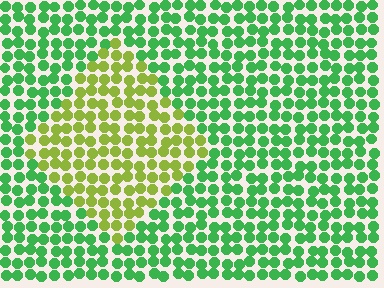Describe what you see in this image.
The image is filled with small green elements in a uniform arrangement. A diamond-shaped region is visible where the elements are tinted to a slightly different hue, forming a subtle color boundary.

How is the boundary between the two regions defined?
The boundary is defined purely by a slight shift in hue (about 50 degrees). Spacing, size, and orientation are identical on both sides.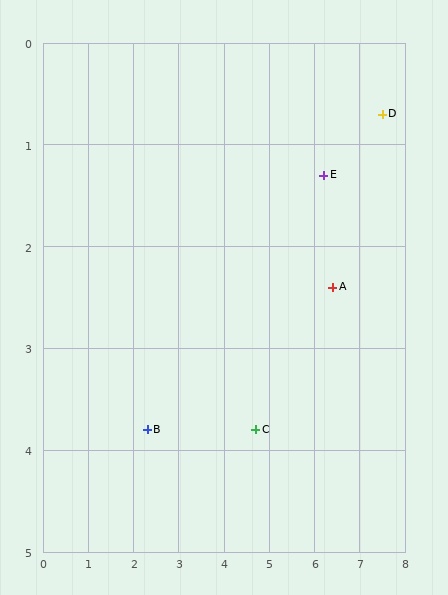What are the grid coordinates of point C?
Point C is at approximately (4.7, 3.8).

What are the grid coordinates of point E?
Point E is at approximately (6.2, 1.3).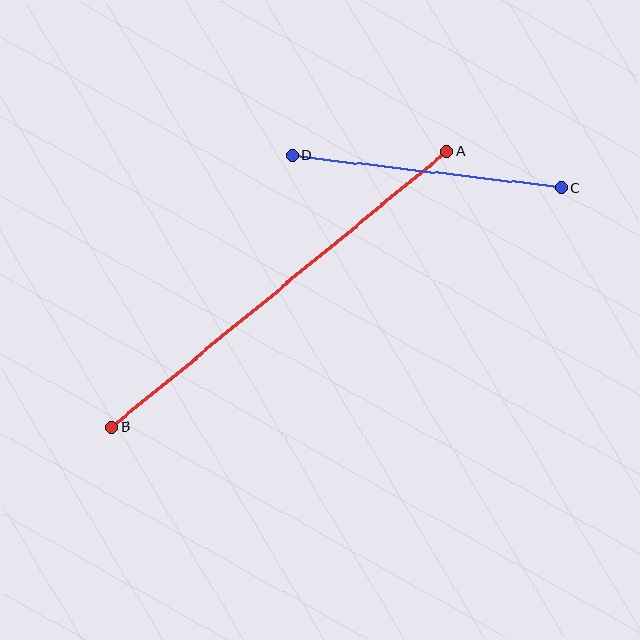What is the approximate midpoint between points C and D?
The midpoint is at approximately (427, 171) pixels.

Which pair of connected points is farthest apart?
Points A and B are farthest apart.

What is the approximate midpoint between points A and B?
The midpoint is at approximately (279, 289) pixels.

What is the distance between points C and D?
The distance is approximately 271 pixels.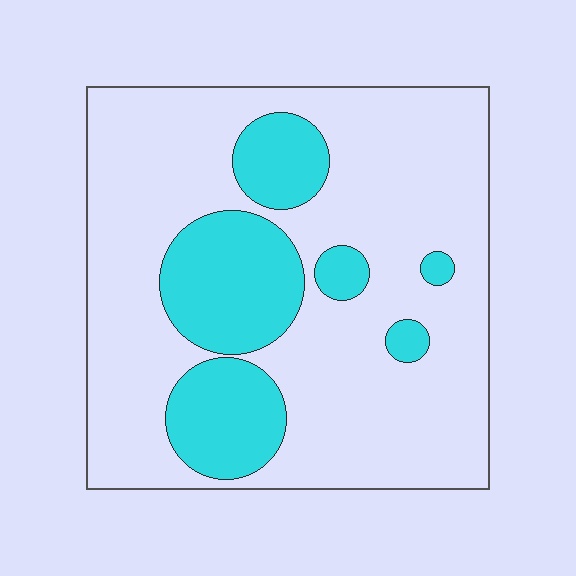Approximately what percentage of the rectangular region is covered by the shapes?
Approximately 25%.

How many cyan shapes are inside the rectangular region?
6.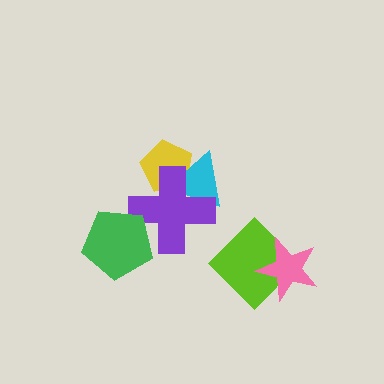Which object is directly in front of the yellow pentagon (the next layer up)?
The cyan triangle is directly in front of the yellow pentagon.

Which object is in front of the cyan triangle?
The purple cross is in front of the cyan triangle.